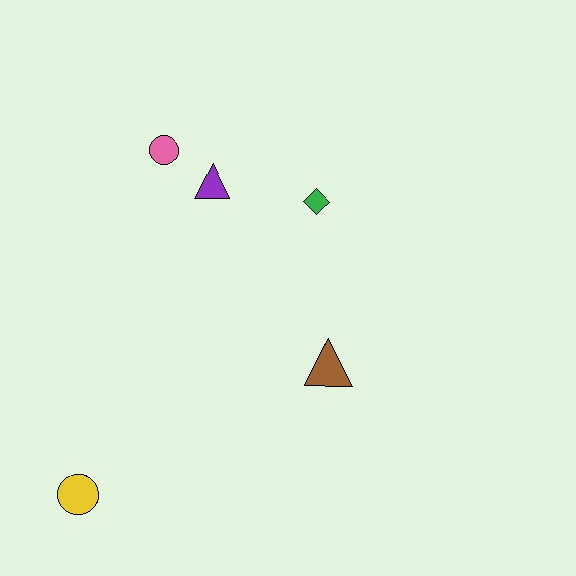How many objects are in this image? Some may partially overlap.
There are 5 objects.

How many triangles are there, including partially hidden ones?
There are 2 triangles.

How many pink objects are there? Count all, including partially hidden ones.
There is 1 pink object.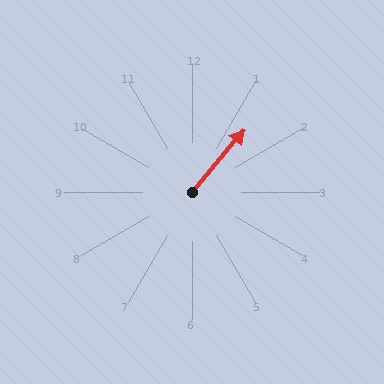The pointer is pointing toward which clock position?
Roughly 1 o'clock.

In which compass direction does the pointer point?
Northeast.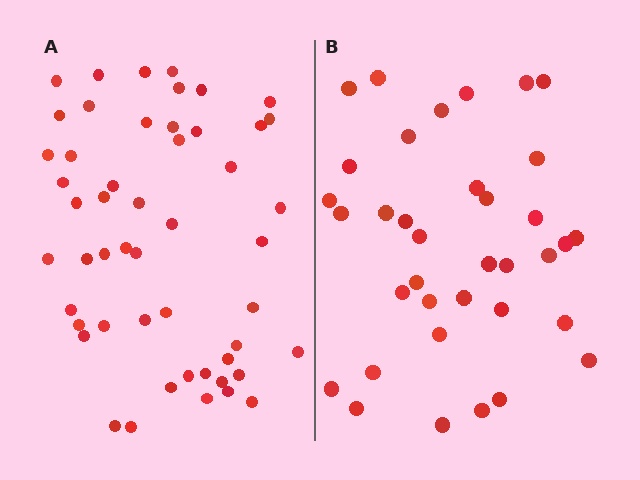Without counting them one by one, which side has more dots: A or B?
Region A (the left region) has more dots.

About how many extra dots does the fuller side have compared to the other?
Region A has approximately 15 more dots than region B.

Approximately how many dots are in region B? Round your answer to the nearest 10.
About 40 dots. (The exact count is 36, which rounds to 40.)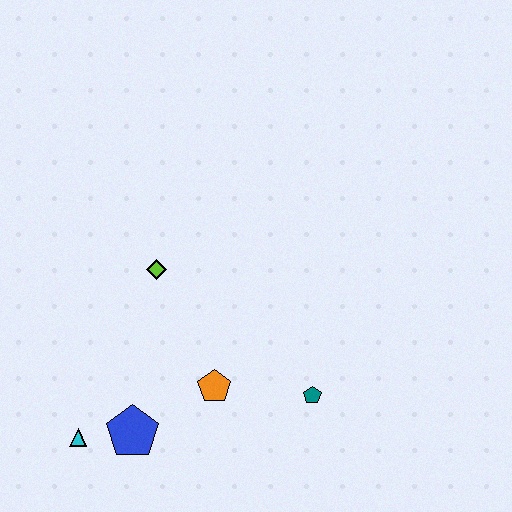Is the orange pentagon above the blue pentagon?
Yes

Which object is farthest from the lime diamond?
The teal pentagon is farthest from the lime diamond.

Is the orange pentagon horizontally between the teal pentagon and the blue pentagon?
Yes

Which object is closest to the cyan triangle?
The blue pentagon is closest to the cyan triangle.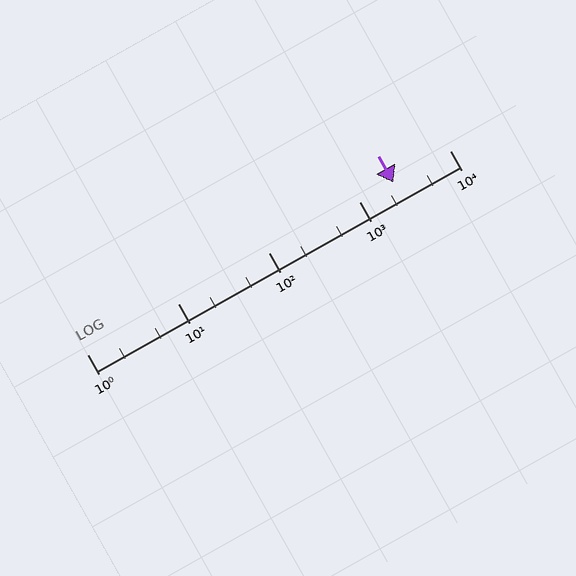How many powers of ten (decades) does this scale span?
The scale spans 4 decades, from 1 to 10000.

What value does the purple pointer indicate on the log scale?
The pointer indicates approximately 2400.